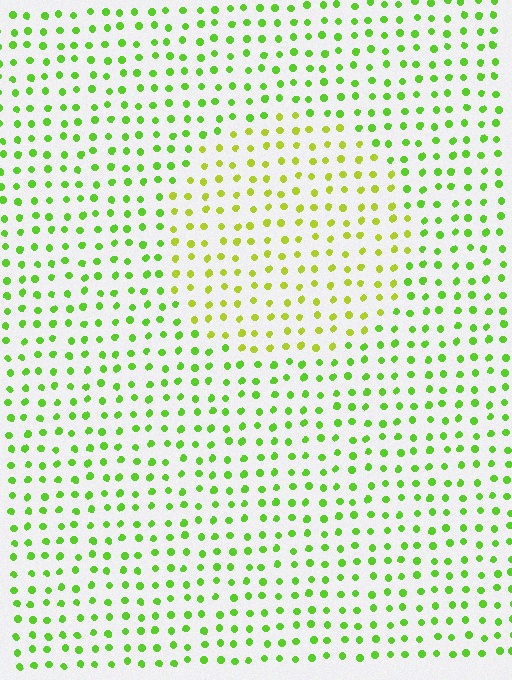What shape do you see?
I see a circle.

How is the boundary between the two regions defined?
The boundary is defined purely by a slight shift in hue (about 30 degrees). Spacing, size, and orientation are identical on both sides.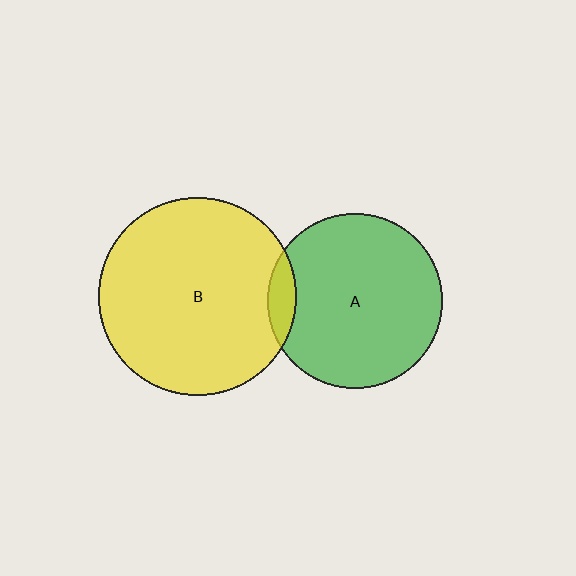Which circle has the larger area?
Circle B (yellow).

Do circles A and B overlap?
Yes.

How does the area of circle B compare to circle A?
Approximately 1.3 times.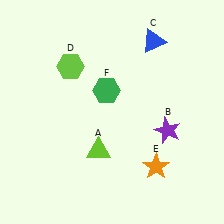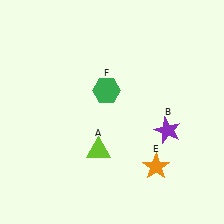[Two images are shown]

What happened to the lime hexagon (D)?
The lime hexagon (D) was removed in Image 2. It was in the top-left area of Image 1.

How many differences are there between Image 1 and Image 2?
There are 2 differences between the two images.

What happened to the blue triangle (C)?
The blue triangle (C) was removed in Image 2. It was in the top-right area of Image 1.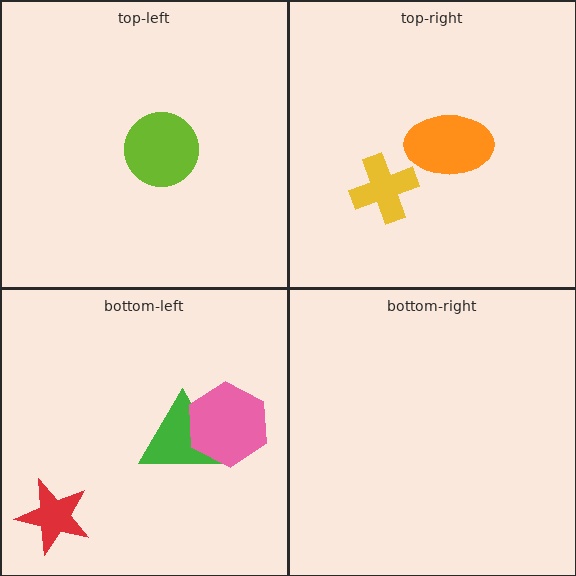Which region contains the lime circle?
The top-left region.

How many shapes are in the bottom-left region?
3.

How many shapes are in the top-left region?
1.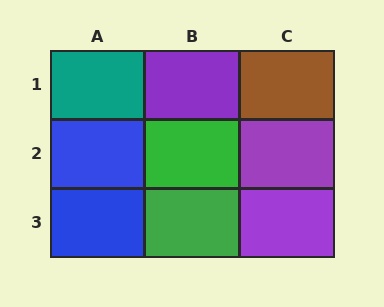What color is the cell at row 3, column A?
Blue.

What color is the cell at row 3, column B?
Green.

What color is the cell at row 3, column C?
Purple.